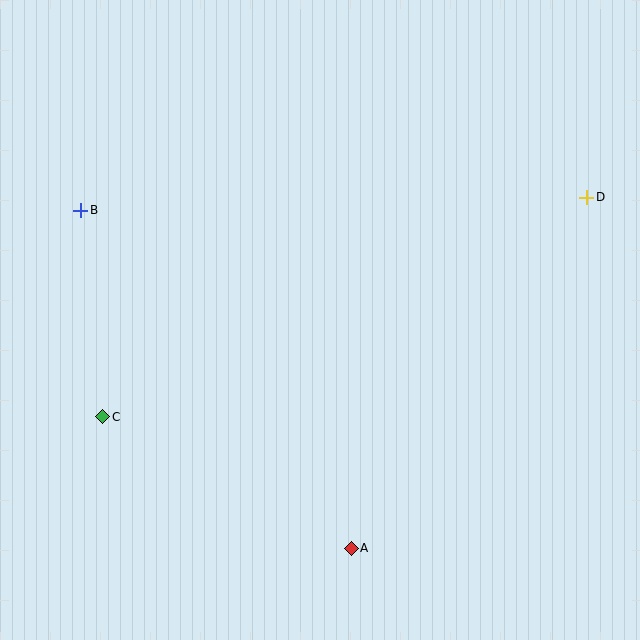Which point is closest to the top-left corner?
Point B is closest to the top-left corner.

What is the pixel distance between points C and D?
The distance between C and D is 531 pixels.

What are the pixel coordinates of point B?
Point B is at (81, 210).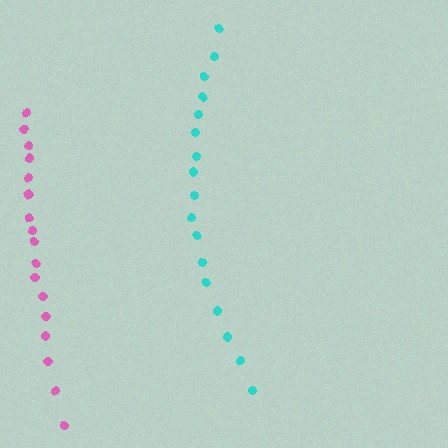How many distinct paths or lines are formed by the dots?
There are 2 distinct paths.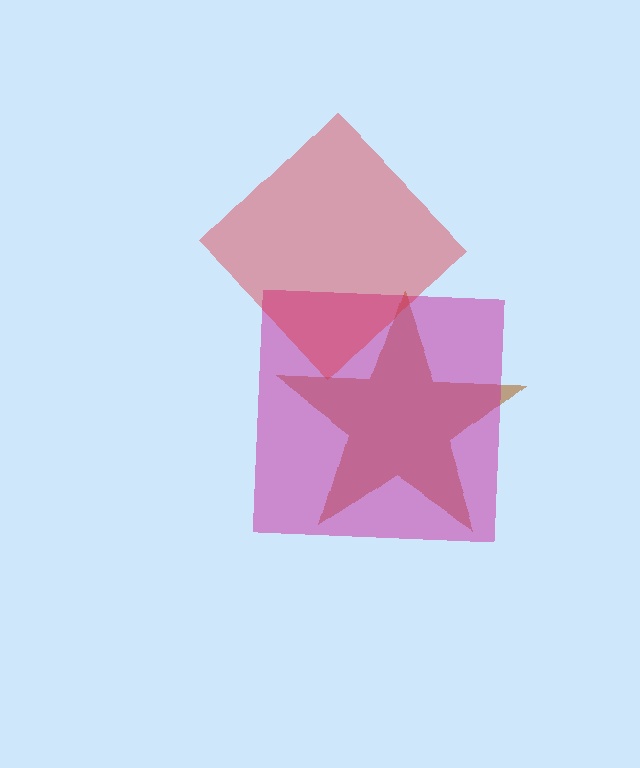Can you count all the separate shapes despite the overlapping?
Yes, there are 3 separate shapes.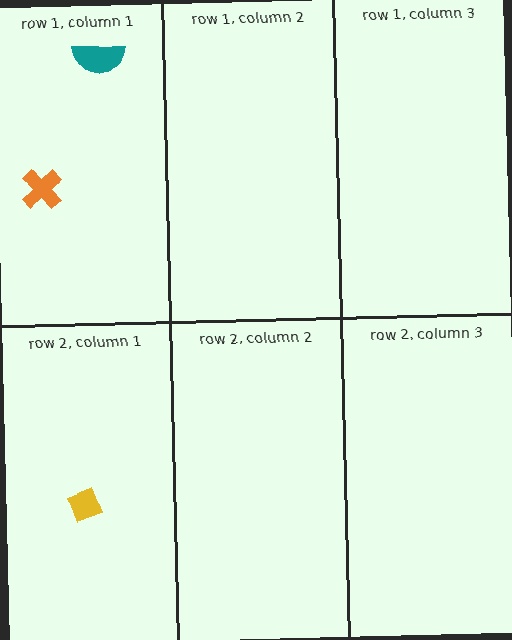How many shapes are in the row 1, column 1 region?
2.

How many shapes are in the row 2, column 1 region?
1.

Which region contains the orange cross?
The row 1, column 1 region.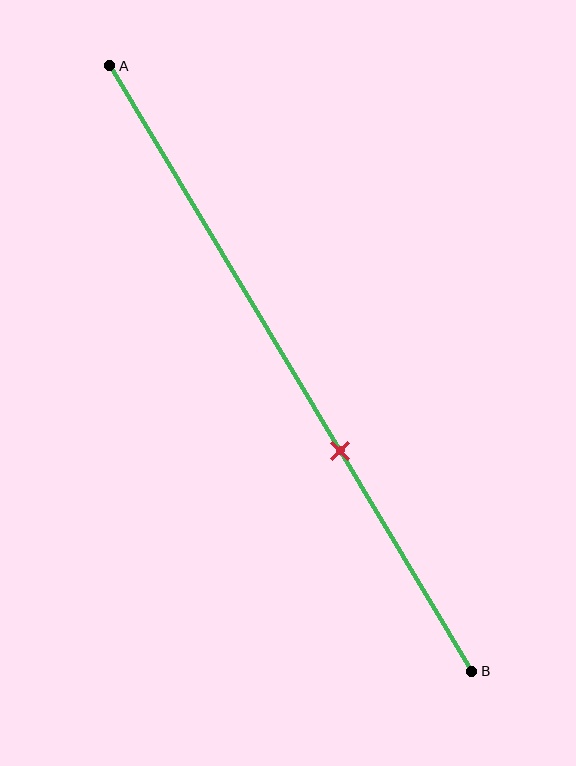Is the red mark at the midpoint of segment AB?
No, the mark is at about 65% from A, not at the 50% midpoint.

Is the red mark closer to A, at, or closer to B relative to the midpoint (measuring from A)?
The red mark is closer to point B than the midpoint of segment AB.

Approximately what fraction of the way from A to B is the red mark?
The red mark is approximately 65% of the way from A to B.